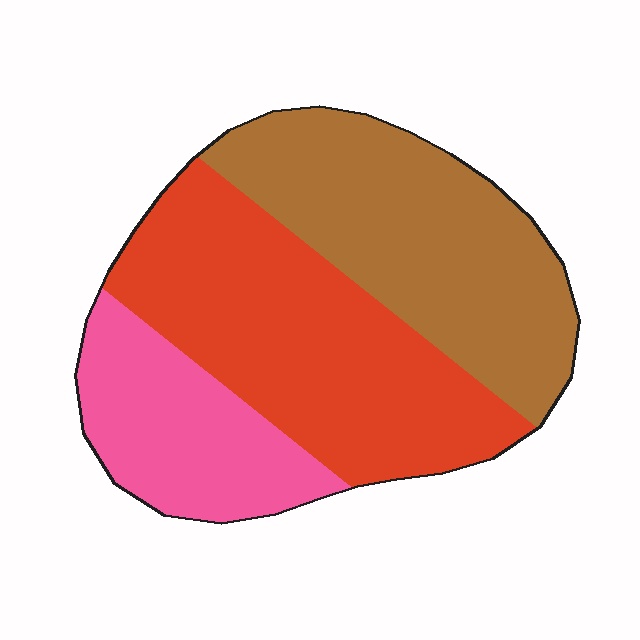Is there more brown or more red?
Red.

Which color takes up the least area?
Pink, at roughly 20%.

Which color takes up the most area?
Red, at roughly 40%.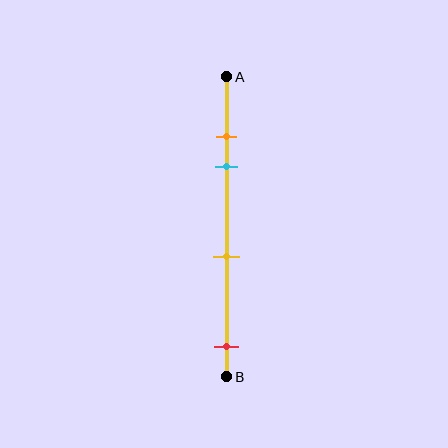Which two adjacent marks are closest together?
The orange and cyan marks are the closest adjacent pair.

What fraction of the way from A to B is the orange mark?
The orange mark is approximately 20% (0.2) of the way from A to B.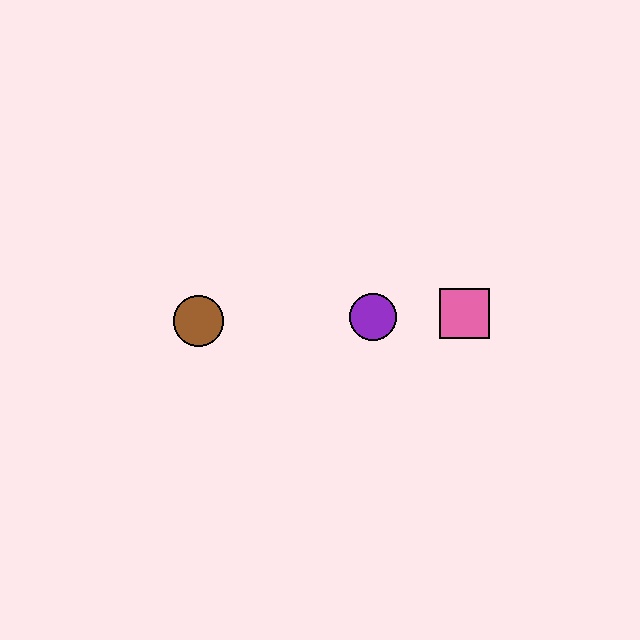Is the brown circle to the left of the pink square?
Yes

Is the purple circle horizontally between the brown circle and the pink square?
Yes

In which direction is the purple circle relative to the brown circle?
The purple circle is to the right of the brown circle.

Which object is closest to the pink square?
The purple circle is closest to the pink square.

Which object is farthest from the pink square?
The brown circle is farthest from the pink square.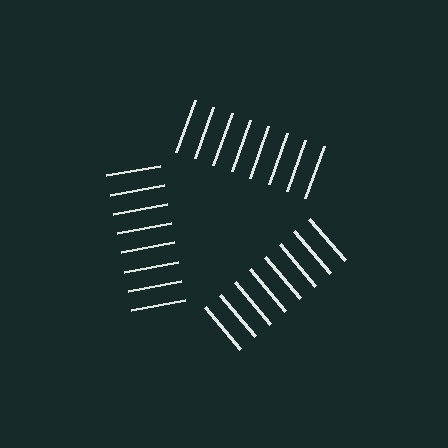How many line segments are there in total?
24 — 8 along each of the 3 edges.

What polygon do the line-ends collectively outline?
An illusory triangle — the line segments terminate on its edges but no continuous stroke is drawn.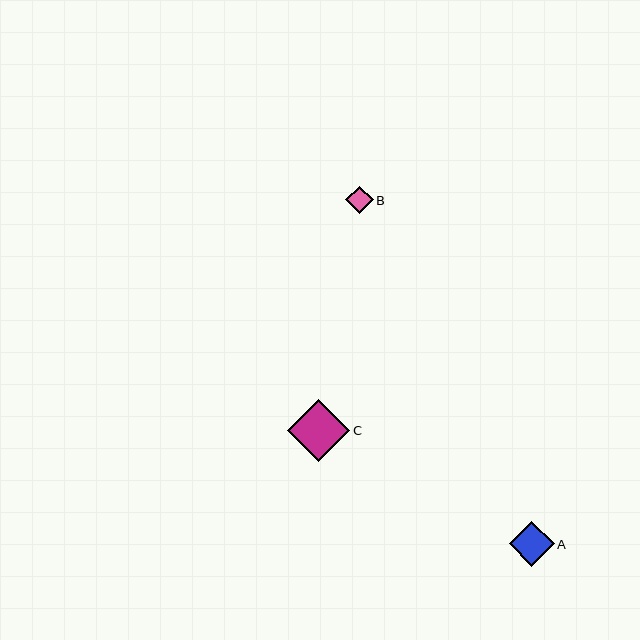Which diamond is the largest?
Diamond C is the largest with a size of approximately 62 pixels.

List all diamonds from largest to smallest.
From largest to smallest: C, A, B.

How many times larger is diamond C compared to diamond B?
Diamond C is approximately 2.3 times the size of diamond B.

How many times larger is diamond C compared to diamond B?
Diamond C is approximately 2.3 times the size of diamond B.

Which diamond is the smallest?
Diamond B is the smallest with a size of approximately 27 pixels.